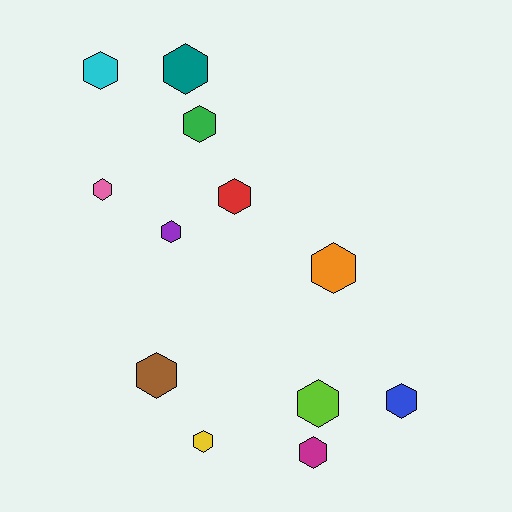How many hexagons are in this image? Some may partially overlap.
There are 12 hexagons.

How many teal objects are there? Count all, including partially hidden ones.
There is 1 teal object.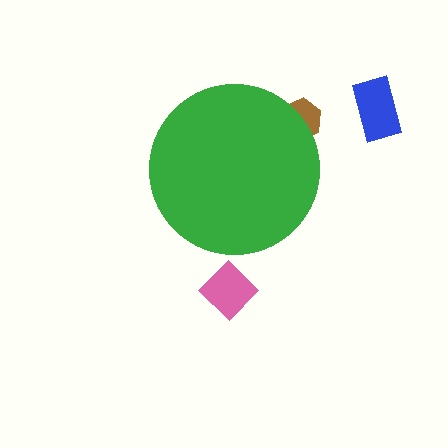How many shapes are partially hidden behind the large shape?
1 shape is partially hidden.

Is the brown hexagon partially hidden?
Yes, the brown hexagon is partially hidden behind the green circle.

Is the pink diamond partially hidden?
No, the pink diamond is fully visible.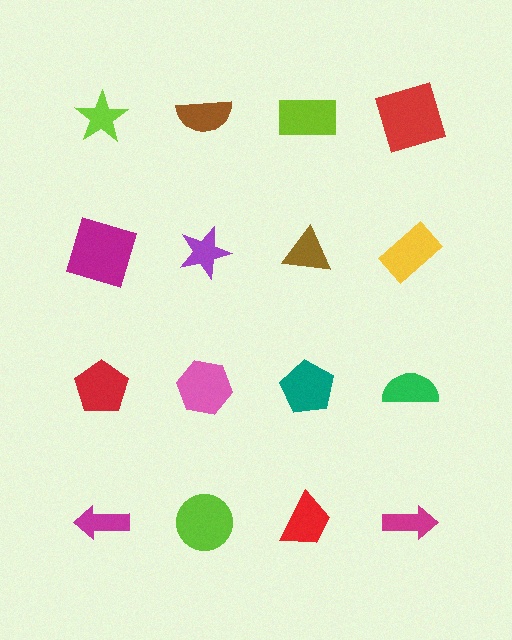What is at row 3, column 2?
A pink hexagon.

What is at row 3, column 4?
A green semicircle.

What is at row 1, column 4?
A red square.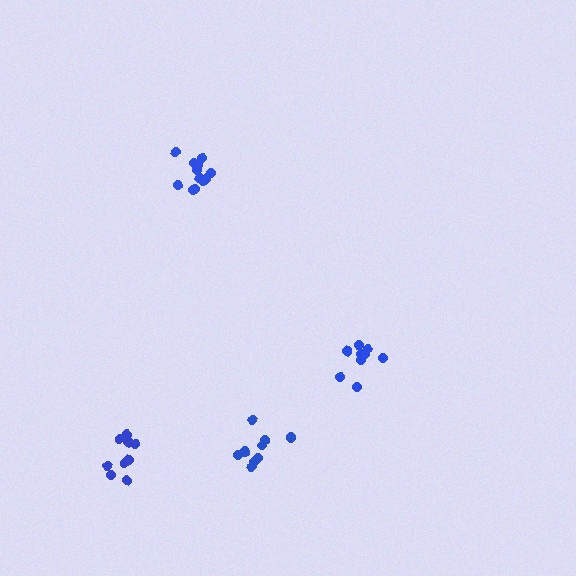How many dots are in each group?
Group 1: 11 dots, Group 2: 9 dots, Group 3: 12 dots, Group 4: 9 dots (41 total).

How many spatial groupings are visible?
There are 4 spatial groupings.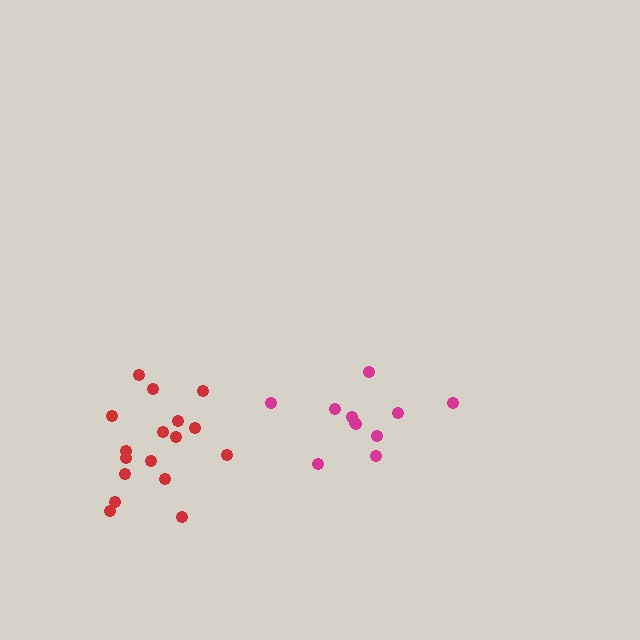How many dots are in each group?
Group 1: 11 dots, Group 2: 17 dots (28 total).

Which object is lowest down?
The red cluster is bottommost.